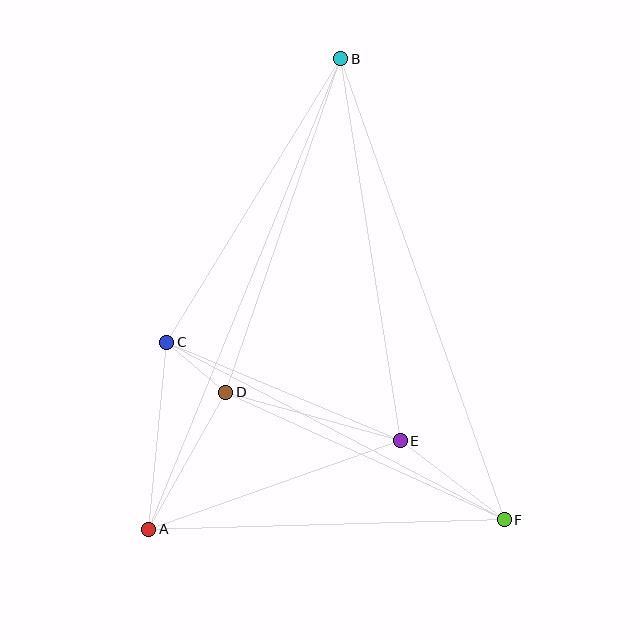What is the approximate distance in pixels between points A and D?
The distance between A and D is approximately 157 pixels.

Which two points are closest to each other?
Points C and D are closest to each other.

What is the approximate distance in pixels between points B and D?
The distance between B and D is approximately 353 pixels.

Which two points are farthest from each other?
Points A and B are farthest from each other.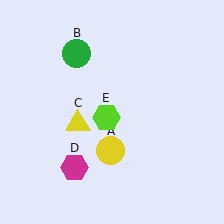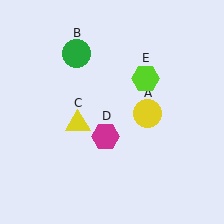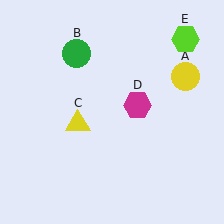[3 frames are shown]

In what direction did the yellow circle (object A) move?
The yellow circle (object A) moved up and to the right.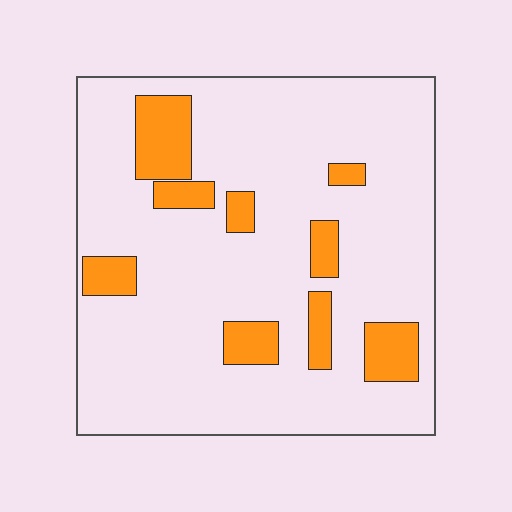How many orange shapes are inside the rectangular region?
9.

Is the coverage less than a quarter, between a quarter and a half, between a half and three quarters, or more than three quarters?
Less than a quarter.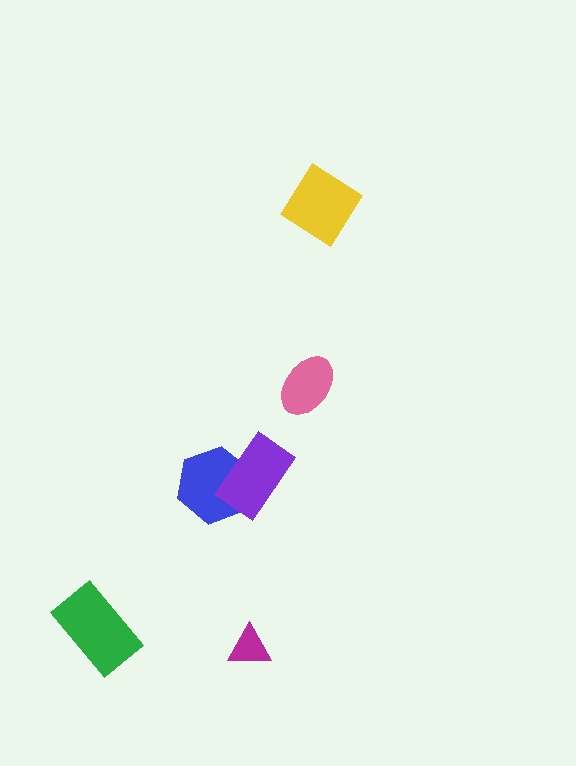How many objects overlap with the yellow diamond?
0 objects overlap with the yellow diamond.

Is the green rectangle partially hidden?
No, no other shape covers it.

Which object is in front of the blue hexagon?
The purple rectangle is in front of the blue hexagon.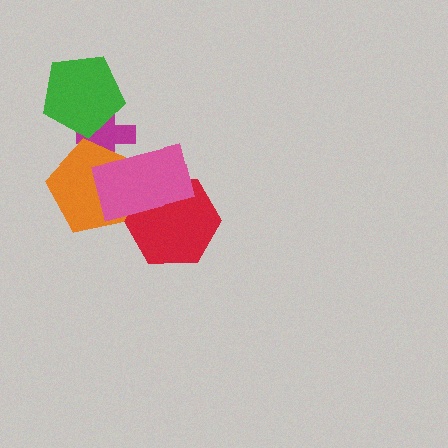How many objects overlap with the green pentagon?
1 object overlaps with the green pentagon.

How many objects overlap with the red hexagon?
2 objects overlap with the red hexagon.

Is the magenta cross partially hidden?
Yes, it is partially covered by another shape.